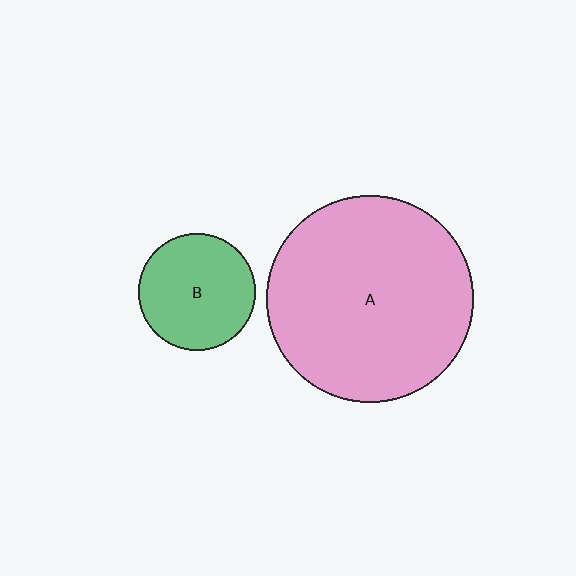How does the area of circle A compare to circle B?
Approximately 3.1 times.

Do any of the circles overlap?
No, none of the circles overlap.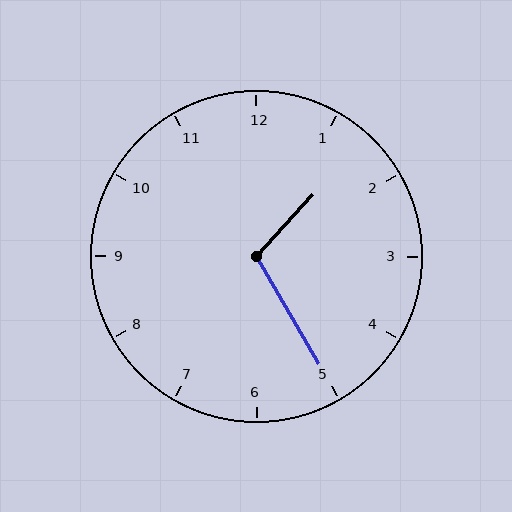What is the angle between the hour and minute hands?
Approximately 108 degrees.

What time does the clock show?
1:25.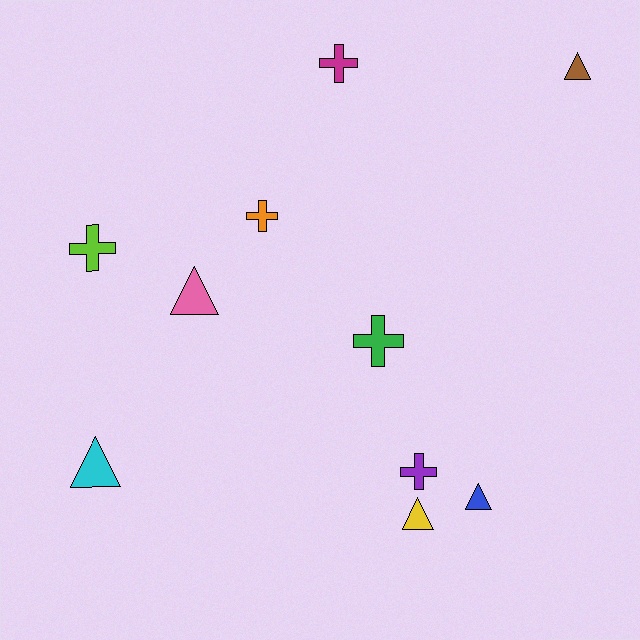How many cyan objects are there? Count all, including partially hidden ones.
There is 1 cyan object.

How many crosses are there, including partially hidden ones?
There are 5 crosses.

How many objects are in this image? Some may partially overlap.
There are 10 objects.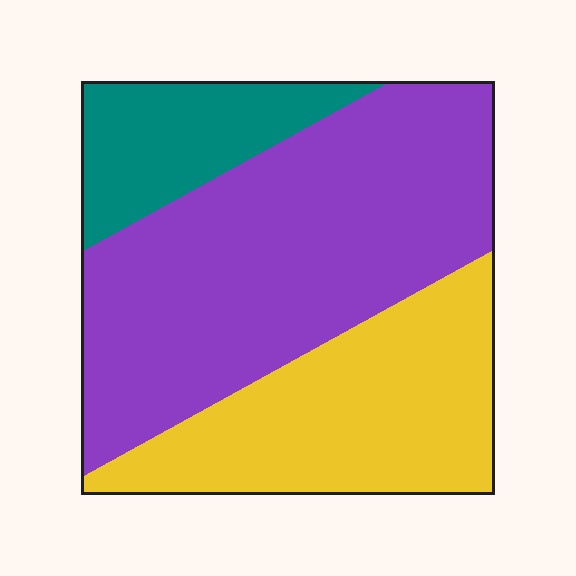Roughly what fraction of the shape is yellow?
Yellow takes up between a quarter and a half of the shape.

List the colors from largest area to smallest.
From largest to smallest: purple, yellow, teal.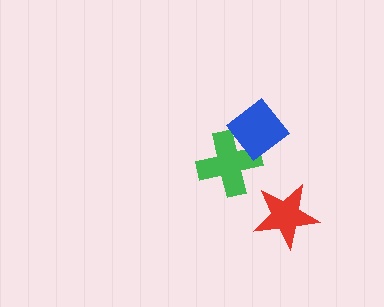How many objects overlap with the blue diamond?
1 object overlaps with the blue diamond.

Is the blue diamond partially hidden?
No, no other shape covers it.